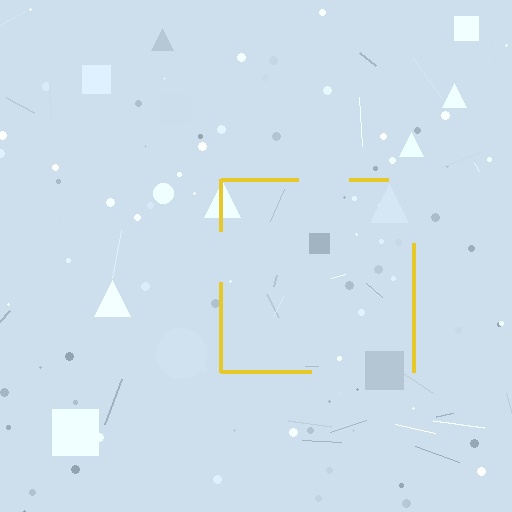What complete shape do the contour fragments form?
The contour fragments form a square.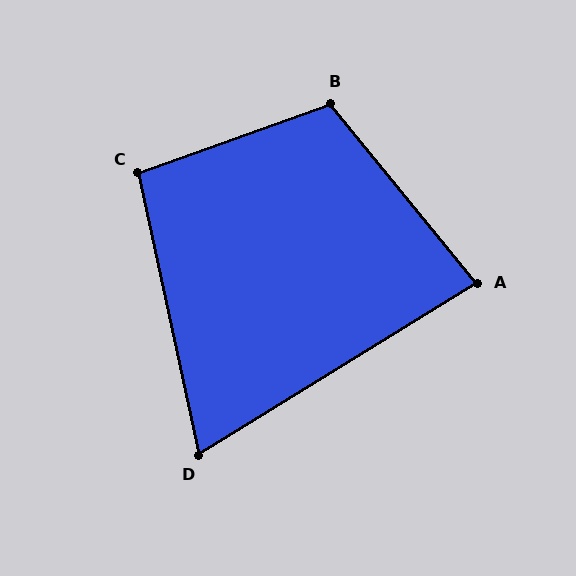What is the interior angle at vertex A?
Approximately 82 degrees (acute).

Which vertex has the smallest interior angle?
D, at approximately 71 degrees.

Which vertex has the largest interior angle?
B, at approximately 109 degrees.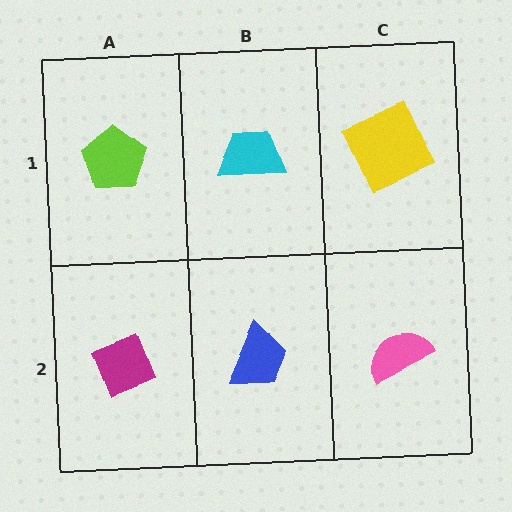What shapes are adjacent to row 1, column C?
A pink semicircle (row 2, column C), a cyan trapezoid (row 1, column B).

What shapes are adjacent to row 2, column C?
A yellow square (row 1, column C), a blue trapezoid (row 2, column B).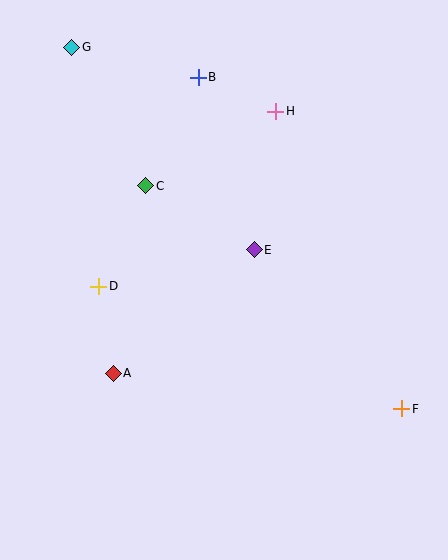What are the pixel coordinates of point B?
Point B is at (198, 77).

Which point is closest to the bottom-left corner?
Point A is closest to the bottom-left corner.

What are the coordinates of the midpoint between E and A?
The midpoint between E and A is at (184, 312).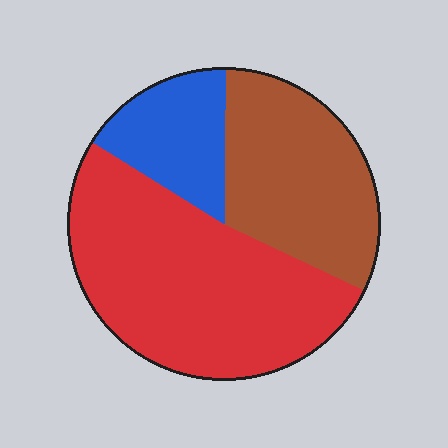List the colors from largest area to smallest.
From largest to smallest: red, brown, blue.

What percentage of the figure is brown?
Brown takes up about one third (1/3) of the figure.